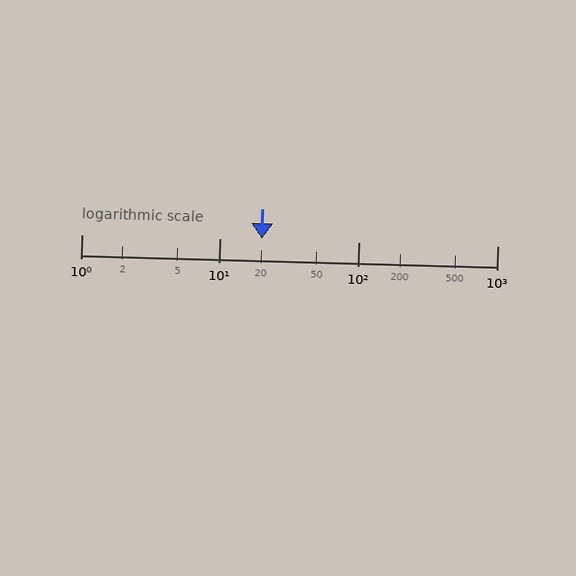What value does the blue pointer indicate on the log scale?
The pointer indicates approximately 20.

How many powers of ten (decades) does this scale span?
The scale spans 3 decades, from 1 to 1000.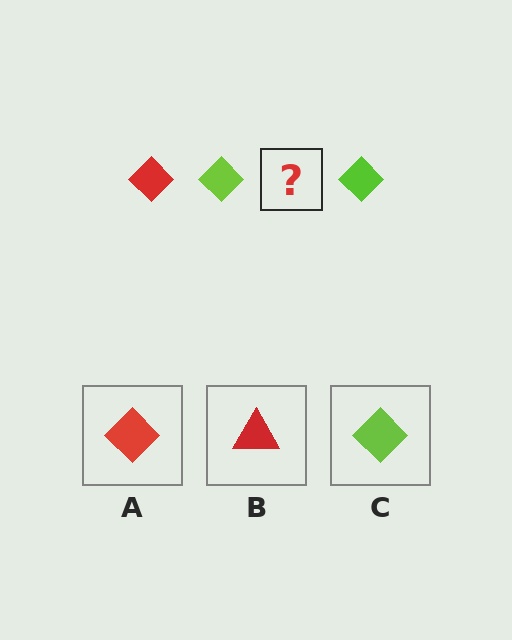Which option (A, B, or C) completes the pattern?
A.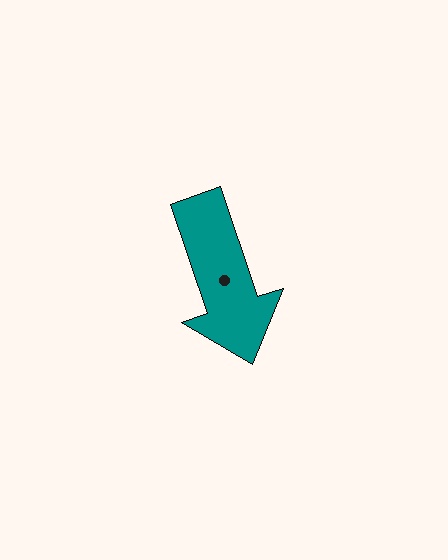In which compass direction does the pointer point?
South.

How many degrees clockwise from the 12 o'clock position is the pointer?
Approximately 161 degrees.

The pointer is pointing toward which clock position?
Roughly 5 o'clock.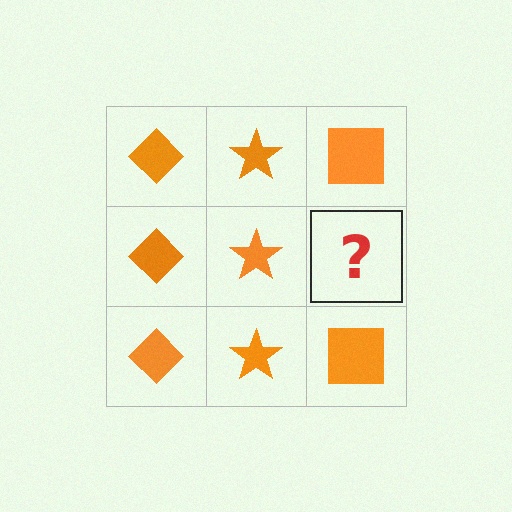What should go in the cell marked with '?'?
The missing cell should contain an orange square.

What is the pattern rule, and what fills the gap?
The rule is that each column has a consistent shape. The gap should be filled with an orange square.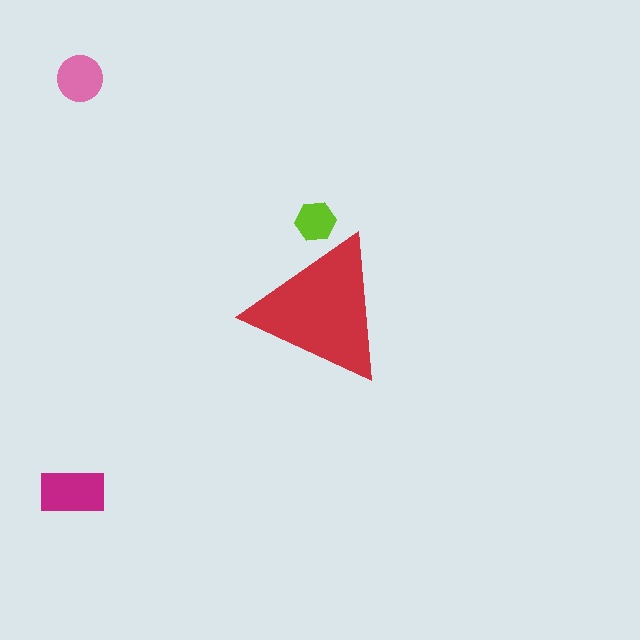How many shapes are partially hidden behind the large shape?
1 shape is partially hidden.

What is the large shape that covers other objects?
A red triangle.